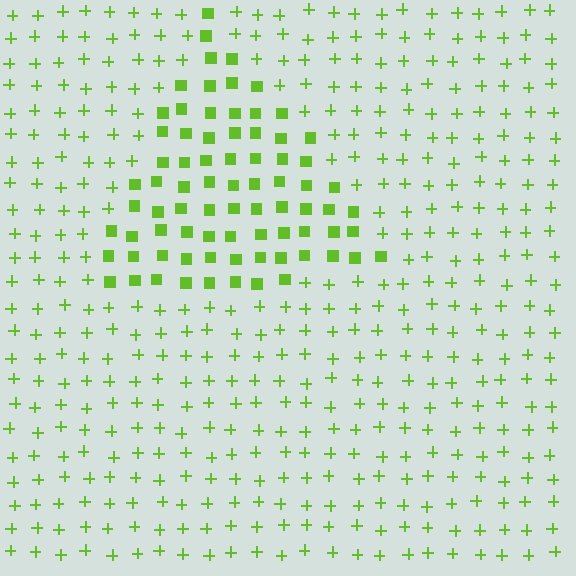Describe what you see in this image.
The image is filled with small lime elements arranged in a uniform grid. A triangle-shaped region contains squares, while the surrounding area contains plus signs. The boundary is defined purely by the change in element shape.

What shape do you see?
I see a triangle.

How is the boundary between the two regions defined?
The boundary is defined by a change in element shape: squares inside vs. plus signs outside. All elements share the same color and spacing.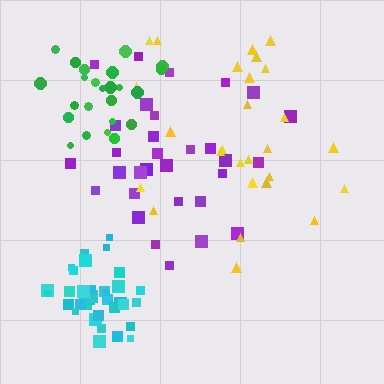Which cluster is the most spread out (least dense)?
Yellow.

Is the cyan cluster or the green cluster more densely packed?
Cyan.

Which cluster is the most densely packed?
Cyan.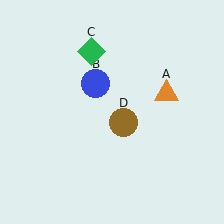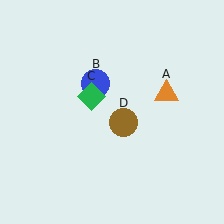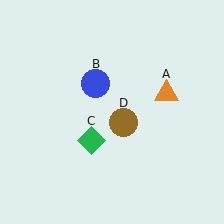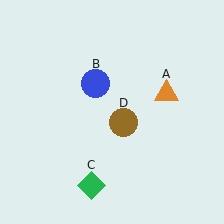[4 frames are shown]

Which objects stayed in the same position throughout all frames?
Orange triangle (object A) and blue circle (object B) and brown circle (object D) remained stationary.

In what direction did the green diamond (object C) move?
The green diamond (object C) moved down.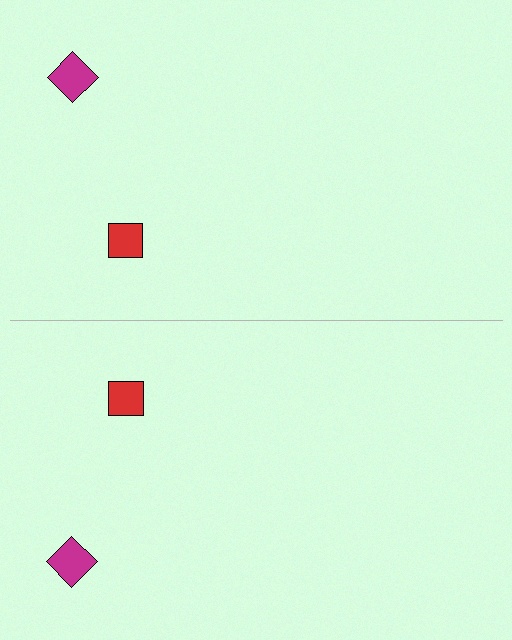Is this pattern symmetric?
Yes, this pattern has bilateral (reflection) symmetry.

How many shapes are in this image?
There are 4 shapes in this image.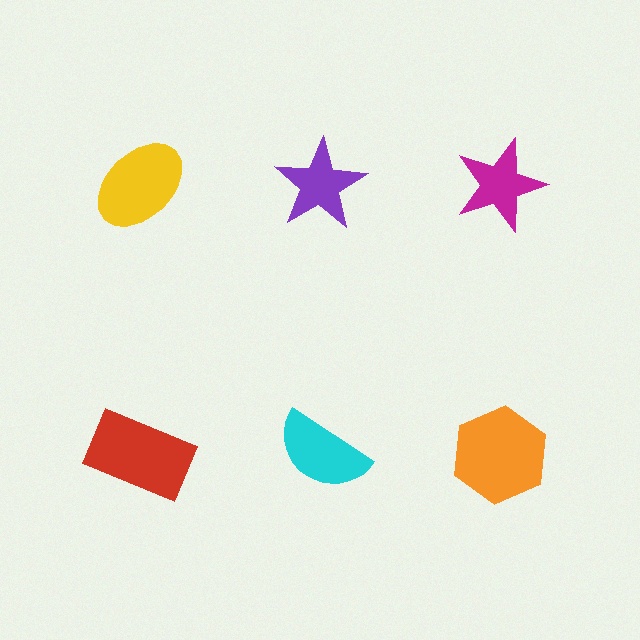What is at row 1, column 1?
A yellow ellipse.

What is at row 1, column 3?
A magenta star.